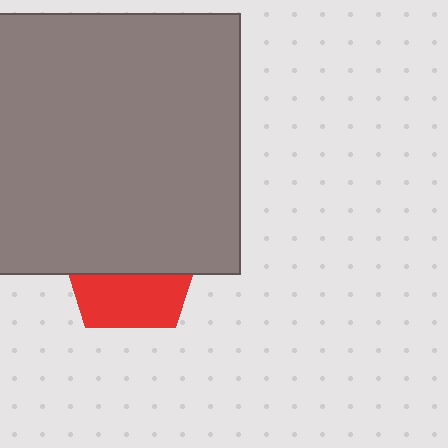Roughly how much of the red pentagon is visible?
A small part of it is visible (roughly 40%).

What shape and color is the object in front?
The object in front is a gray square.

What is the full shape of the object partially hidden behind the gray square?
The partially hidden object is a red pentagon.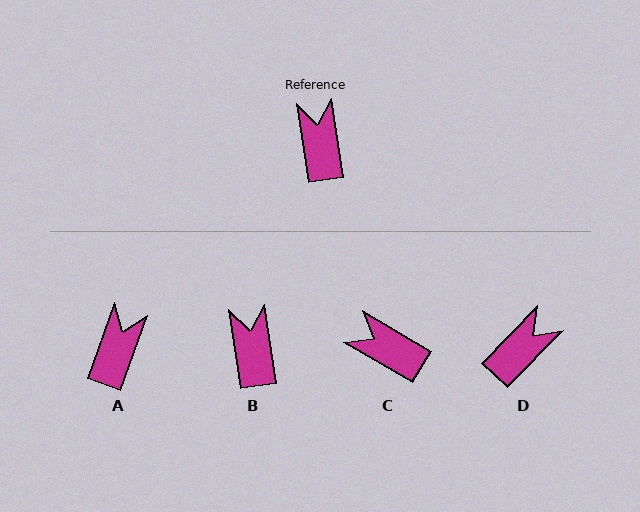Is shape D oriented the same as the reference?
No, it is off by about 53 degrees.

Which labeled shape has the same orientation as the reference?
B.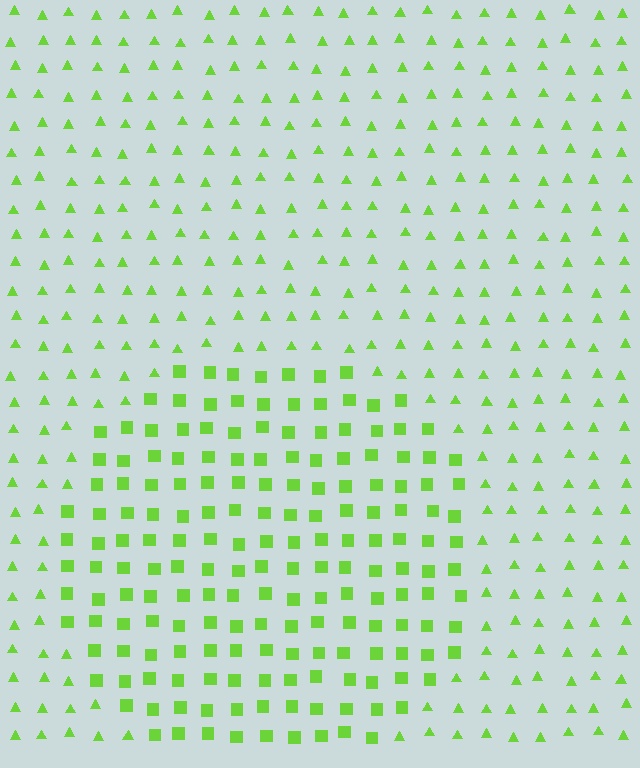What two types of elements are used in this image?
The image uses squares inside the circle region and triangles outside it.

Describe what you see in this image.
The image is filled with small lime elements arranged in a uniform grid. A circle-shaped region contains squares, while the surrounding area contains triangles. The boundary is defined purely by the change in element shape.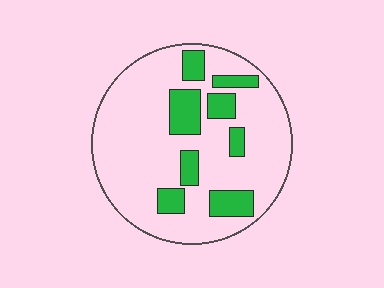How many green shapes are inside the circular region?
8.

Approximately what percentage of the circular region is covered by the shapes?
Approximately 20%.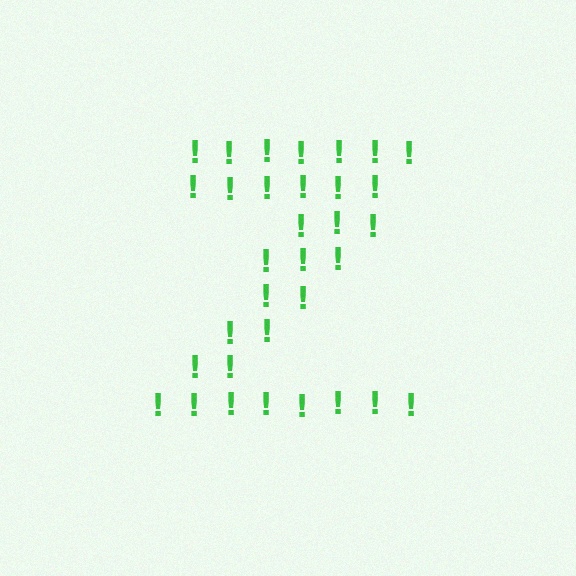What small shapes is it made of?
It is made of small exclamation marks.